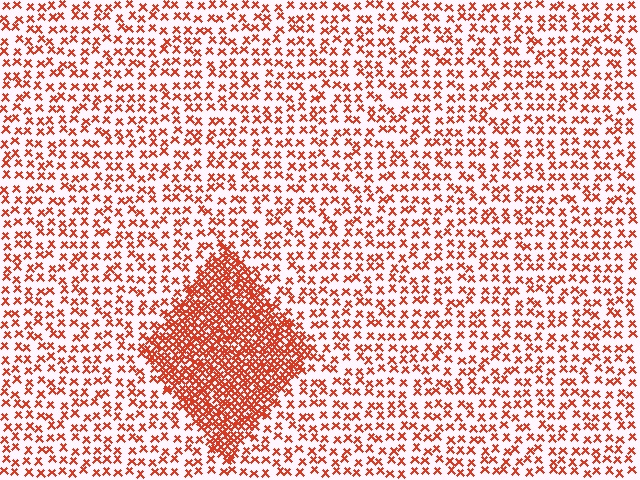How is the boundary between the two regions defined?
The boundary is defined by a change in element density (approximately 2.9x ratio). All elements are the same color, size, and shape.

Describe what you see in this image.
The image contains small red elements arranged at two different densities. A diamond-shaped region is visible where the elements are more densely packed than the surrounding area.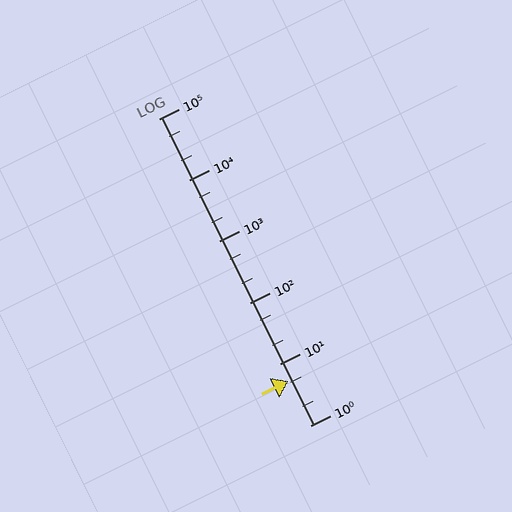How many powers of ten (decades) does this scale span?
The scale spans 5 decades, from 1 to 100000.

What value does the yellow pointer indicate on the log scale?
The pointer indicates approximately 5.3.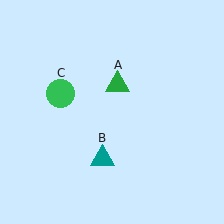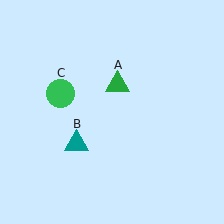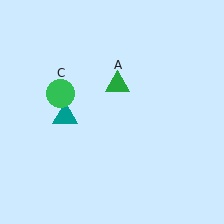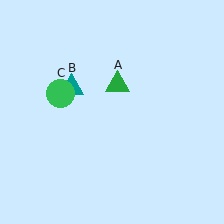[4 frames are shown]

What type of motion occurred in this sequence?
The teal triangle (object B) rotated clockwise around the center of the scene.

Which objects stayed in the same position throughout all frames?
Green triangle (object A) and green circle (object C) remained stationary.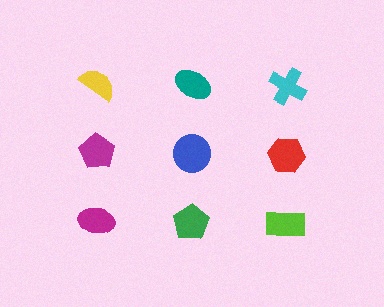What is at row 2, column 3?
A red hexagon.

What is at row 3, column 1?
A magenta ellipse.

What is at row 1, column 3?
A cyan cross.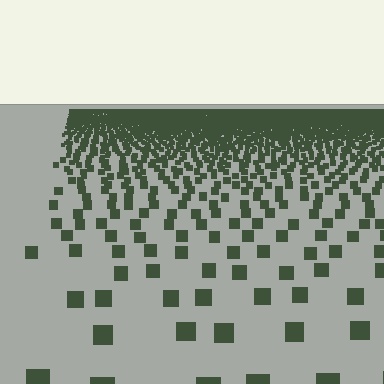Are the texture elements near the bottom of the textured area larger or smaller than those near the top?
Larger. Near the bottom, elements are closer to the viewer and appear at a bigger on-screen size.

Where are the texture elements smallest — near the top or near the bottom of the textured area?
Near the top.